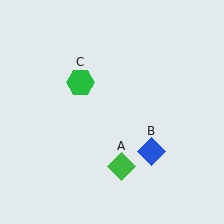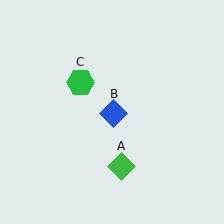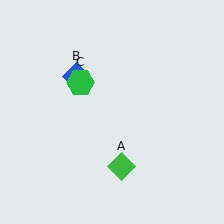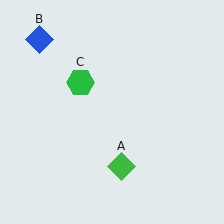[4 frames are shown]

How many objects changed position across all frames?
1 object changed position: blue diamond (object B).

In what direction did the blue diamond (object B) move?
The blue diamond (object B) moved up and to the left.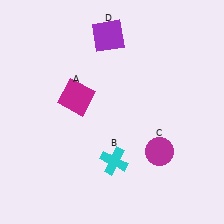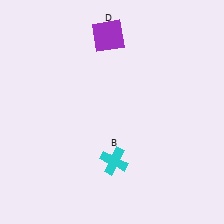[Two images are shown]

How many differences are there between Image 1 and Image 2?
There are 2 differences between the two images.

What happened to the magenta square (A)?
The magenta square (A) was removed in Image 2. It was in the top-left area of Image 1.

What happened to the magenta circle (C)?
The magenta circle (C) was removed in Image 2. It was in the bottom-right area of Image 1.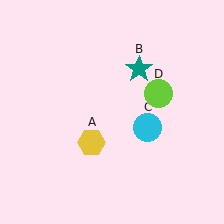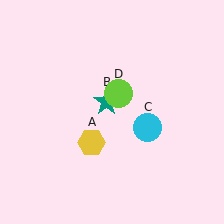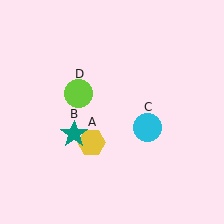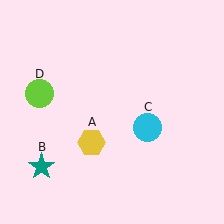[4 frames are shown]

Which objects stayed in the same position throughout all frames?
Yellow hexagon (object A) and cyan circle (object C) remained stationary.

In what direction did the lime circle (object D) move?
The lime circle (object D) moved left.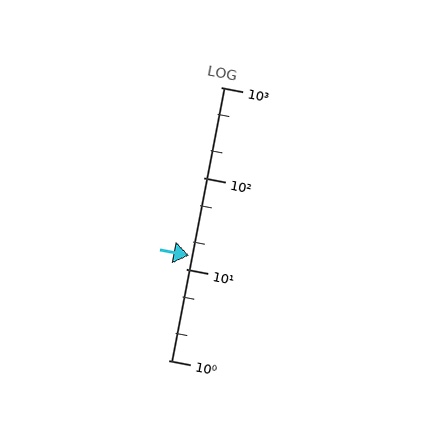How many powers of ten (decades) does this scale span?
The scale spans 3 decades, from 1 to 1000.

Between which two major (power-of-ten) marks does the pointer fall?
The pointer is between 10 and 100.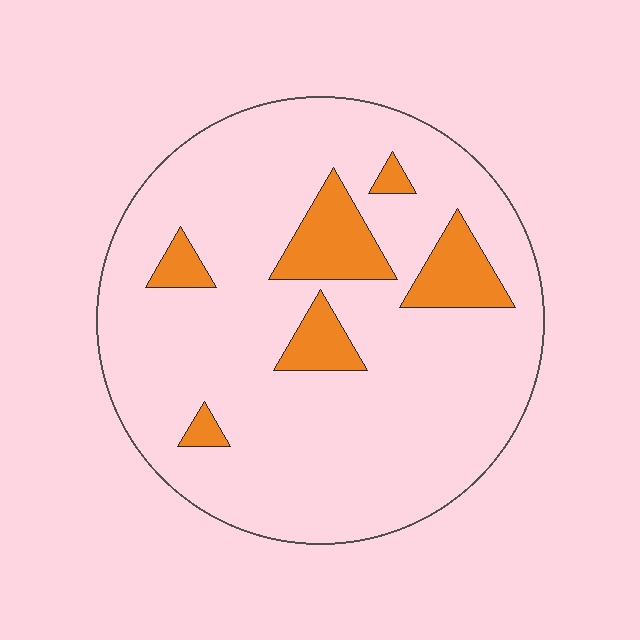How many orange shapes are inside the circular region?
6.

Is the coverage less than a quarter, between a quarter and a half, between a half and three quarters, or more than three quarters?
Less than a quarter.